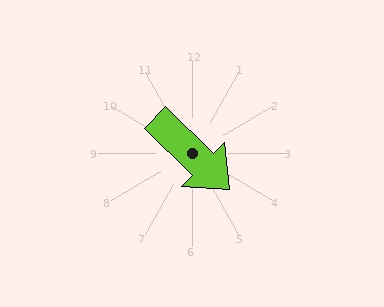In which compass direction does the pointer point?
Southeast.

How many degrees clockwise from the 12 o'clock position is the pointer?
Approximately 134 degrees.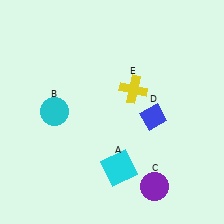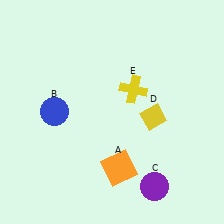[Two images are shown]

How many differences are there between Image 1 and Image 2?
There are 3 differences between the two images.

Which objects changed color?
A changed from cyan to orange. B changed from cyan to blue. D changed from blue to yellow.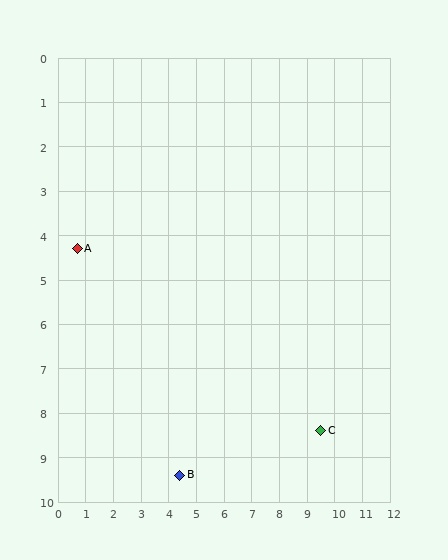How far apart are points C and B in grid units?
Points C and B are about 5.2 grid units apart.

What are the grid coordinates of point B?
Point B is at approximately (4.4, 9.4).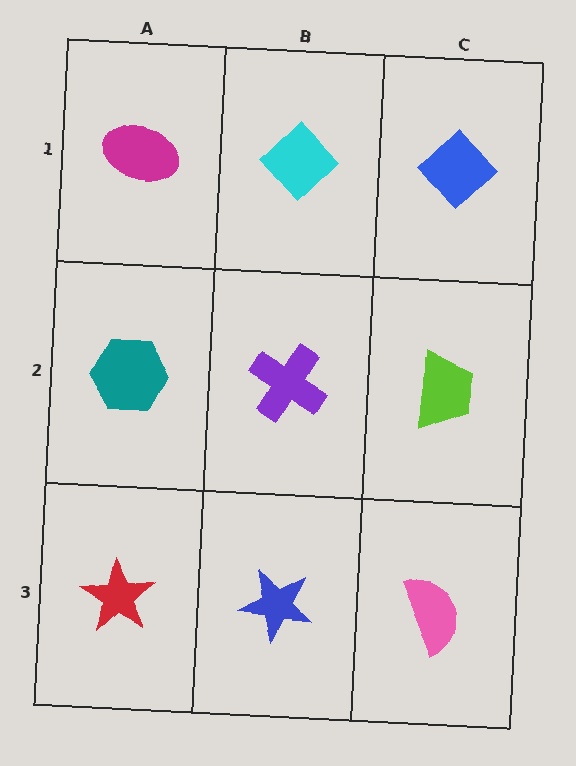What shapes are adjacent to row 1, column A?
A teal hexagon (row 2, column A), a cyan diamond (row 1, column B).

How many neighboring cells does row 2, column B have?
4.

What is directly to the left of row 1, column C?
A cyan diamond.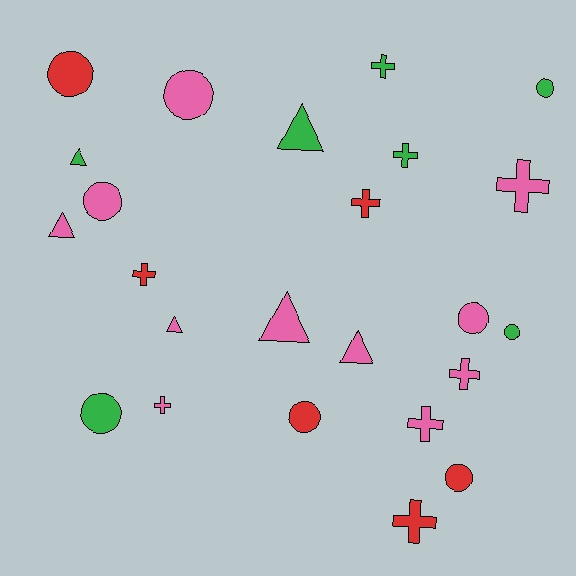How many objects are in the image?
There are 24 objects.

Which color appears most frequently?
Pink, with 11 objects.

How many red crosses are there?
There are 3 red crosses.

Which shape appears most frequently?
Circle, with 9 objects.